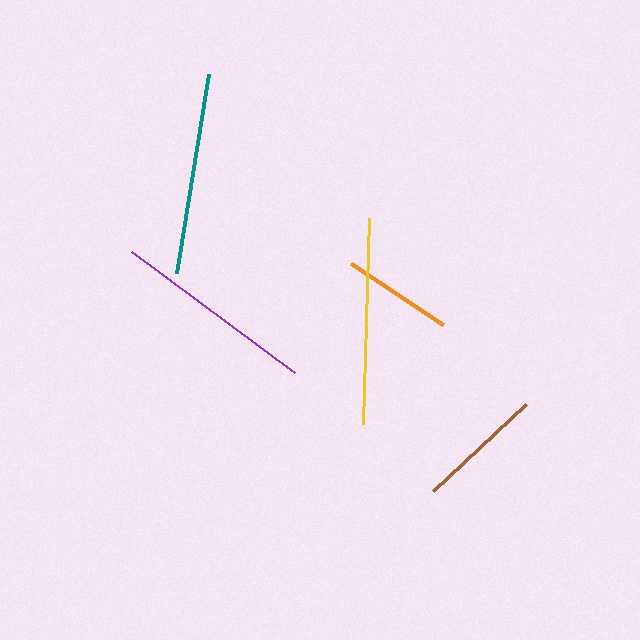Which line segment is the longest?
The yellow line is the longest at approximately 206 pixels.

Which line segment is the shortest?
The orange line is the shortest at approximately 111 pixels.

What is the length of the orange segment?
The orange segment is approximately 111 pixels long.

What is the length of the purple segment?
The purple segment is approximately 203 pixels long.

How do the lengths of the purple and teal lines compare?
The purple and teal lines are approximately the same length.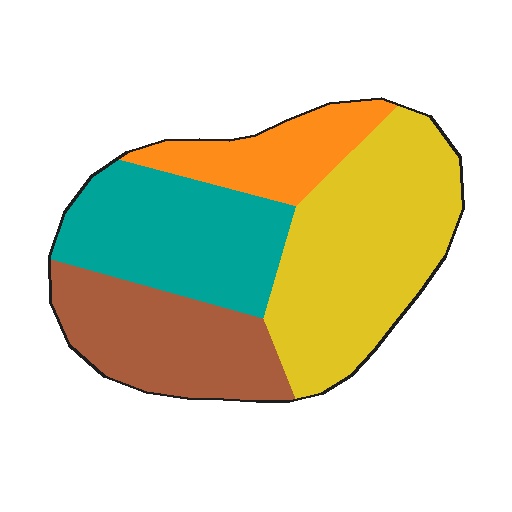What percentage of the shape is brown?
Brown takes up about one quarter (1/4) of the shape.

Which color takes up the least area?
Orange, at roughly 15%.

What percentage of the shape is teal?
Teal takes up between a quarter and a half of the shape.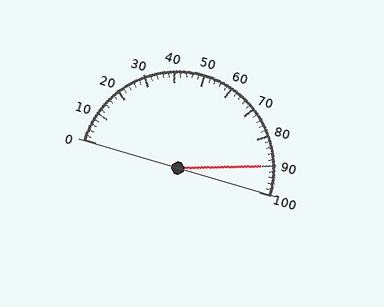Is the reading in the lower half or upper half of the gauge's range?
The reading is in the upper half of the range (0 to 100).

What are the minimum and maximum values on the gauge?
The gauge ranges from 0 to 100.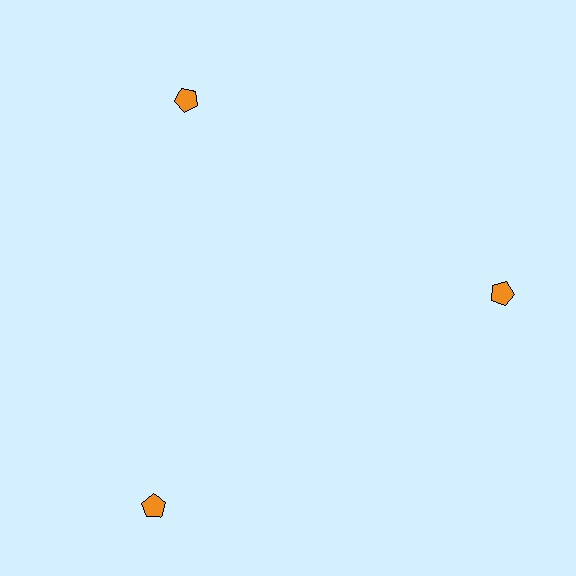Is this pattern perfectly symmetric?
No. The 3 orange pentagons are arranged in a ring, but one element near the 7 o'clock position is pushed outward from the center, breaking the 3-fold rotational symmetry.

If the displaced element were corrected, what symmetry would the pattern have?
It would have 3-fold rotational symmetry — the pattern would map onto itself every 120 degrees.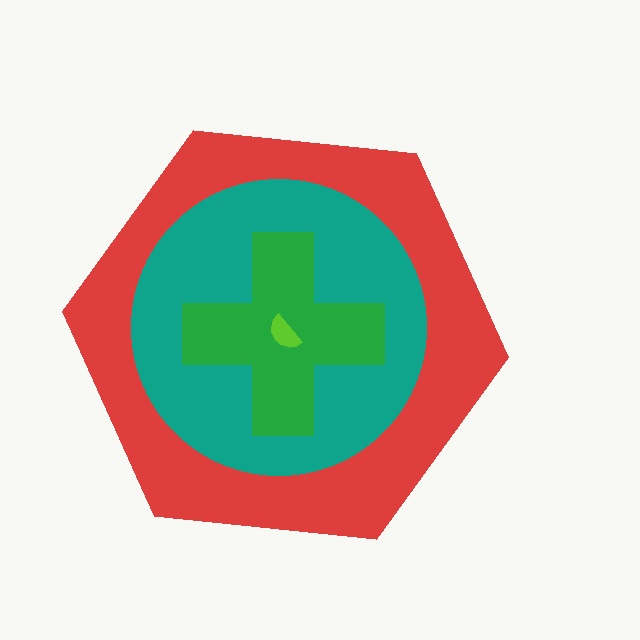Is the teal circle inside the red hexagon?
Yes.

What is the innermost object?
The lime semicircle.